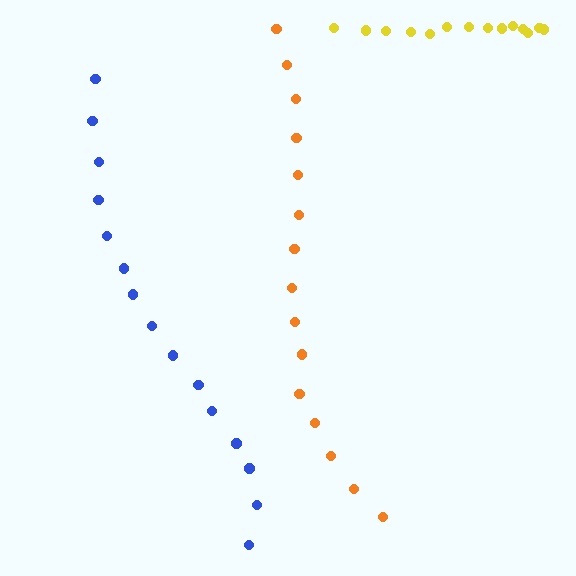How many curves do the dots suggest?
There are 3 distinct paths.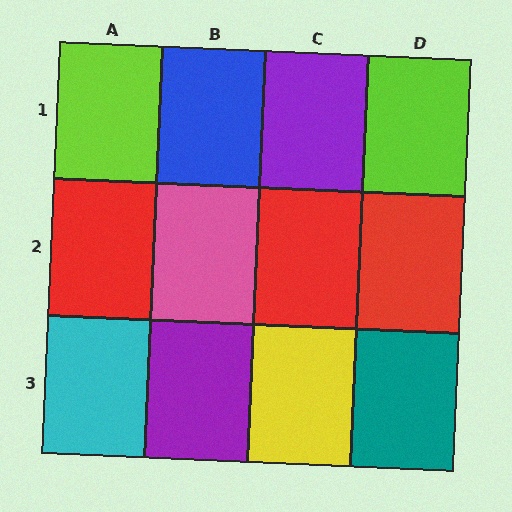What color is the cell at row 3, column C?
Yellow.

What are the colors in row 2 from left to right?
Red, pink, red, red.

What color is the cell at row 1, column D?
Lime.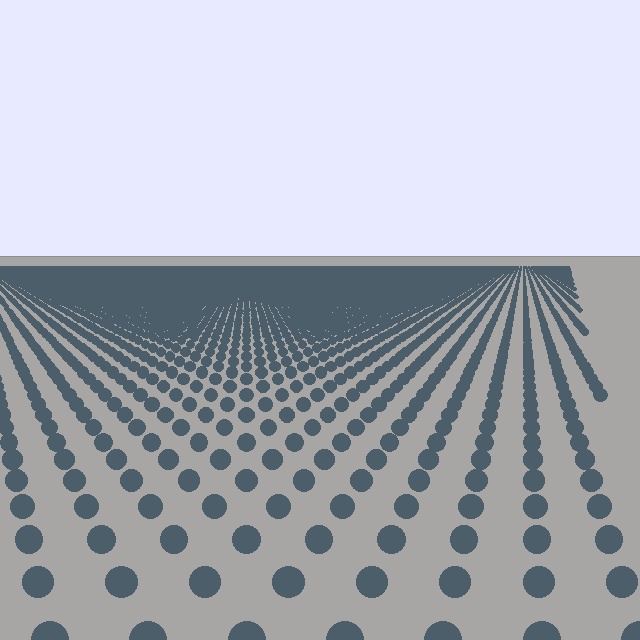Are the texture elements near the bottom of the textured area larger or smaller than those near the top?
Larger. Near the bottom, elements are closer to the viewer and appear at a bigger on-screen size.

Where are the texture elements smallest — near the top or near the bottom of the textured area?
Near the top.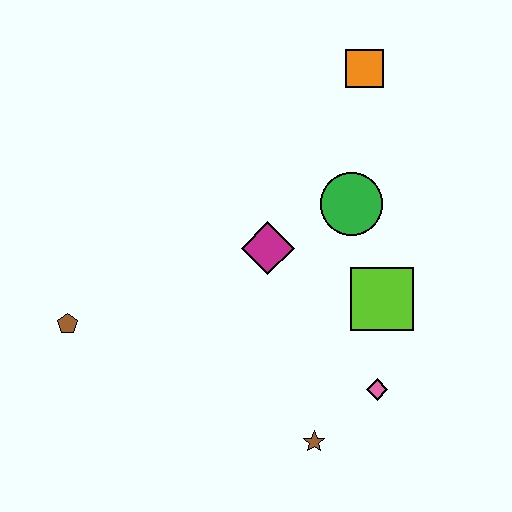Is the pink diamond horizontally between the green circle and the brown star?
No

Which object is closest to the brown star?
The pink diamond is closest to the brown star.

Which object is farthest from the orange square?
The brown pentagon is farthest from the orange square.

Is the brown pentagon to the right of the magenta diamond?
No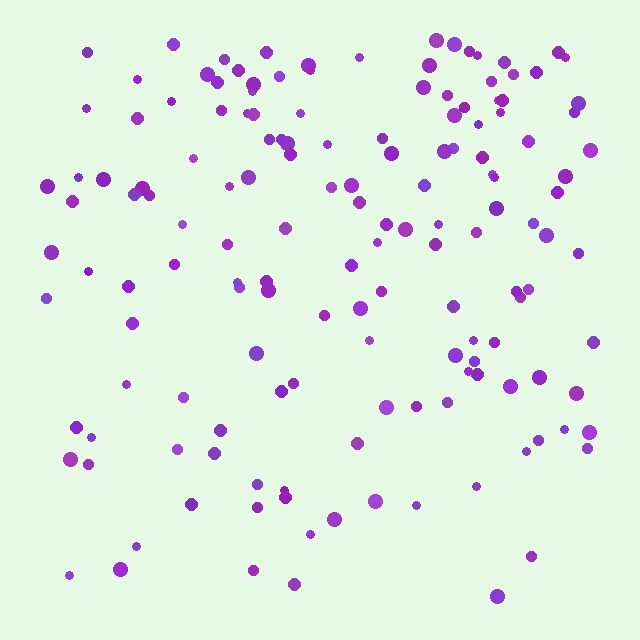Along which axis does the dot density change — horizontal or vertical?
Vertical.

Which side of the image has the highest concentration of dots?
The top.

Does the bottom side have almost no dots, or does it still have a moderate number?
Still a moderate number, just noticeably fewer than the top.